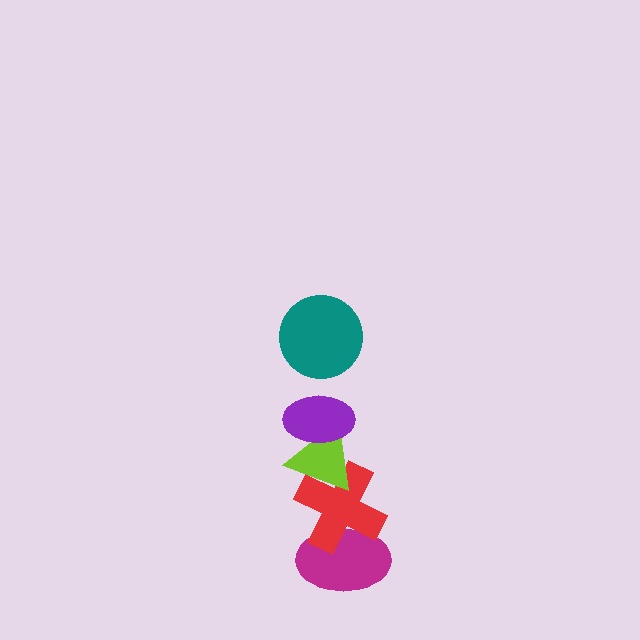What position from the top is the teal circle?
The teal circle is 1st from the top.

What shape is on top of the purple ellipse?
The teal circle is on top of the purple ellipse.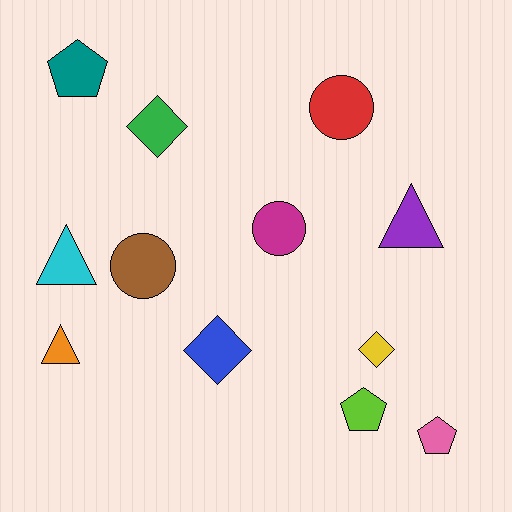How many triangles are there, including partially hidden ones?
There are 3 triangles.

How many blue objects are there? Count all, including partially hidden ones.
There is 1 blue object.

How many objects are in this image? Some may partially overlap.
There are 12 objects.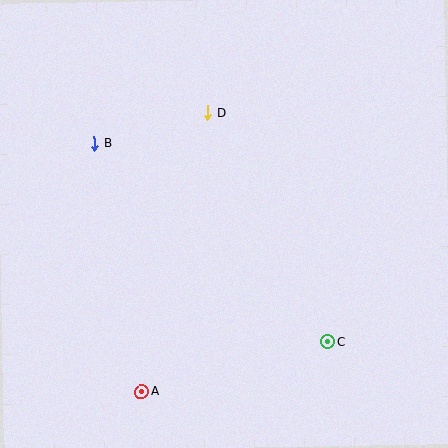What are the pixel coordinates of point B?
Point B is at (95, 143).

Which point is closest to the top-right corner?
Point D is closest to the top-right corner.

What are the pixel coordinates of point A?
Point A is at (142, 392).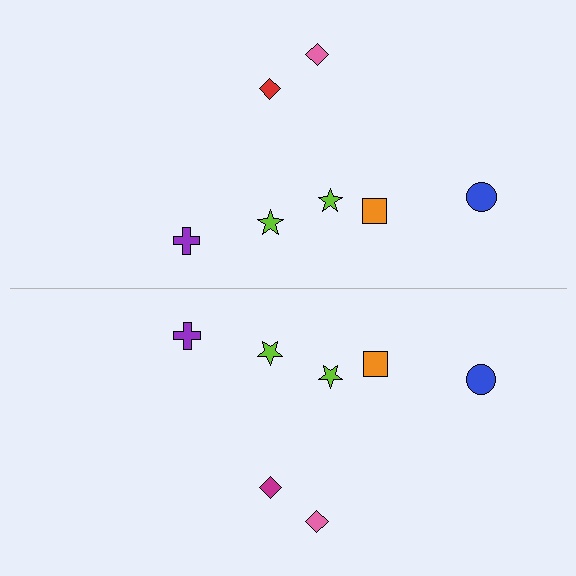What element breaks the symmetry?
The magenta diamond on the bottom side breaks the symmetry — its mirror counterpart is red.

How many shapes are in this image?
There are 14 shapes in this image.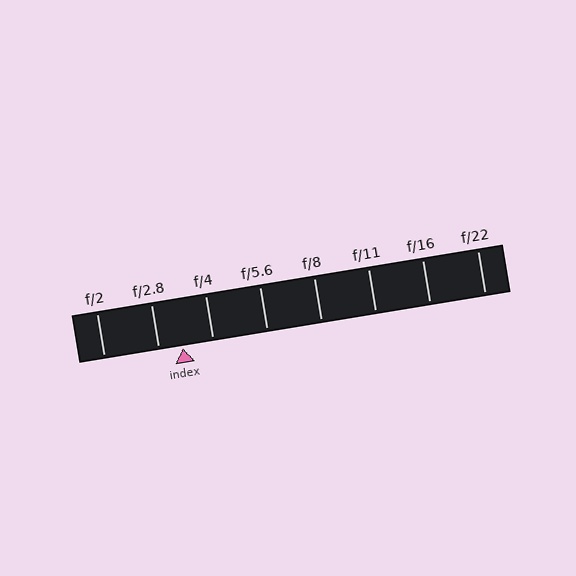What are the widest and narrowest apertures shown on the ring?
The widest aperture shown is f/2 and the narrowest is f/22.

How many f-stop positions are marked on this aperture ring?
There are 8 f-stop positions marked.